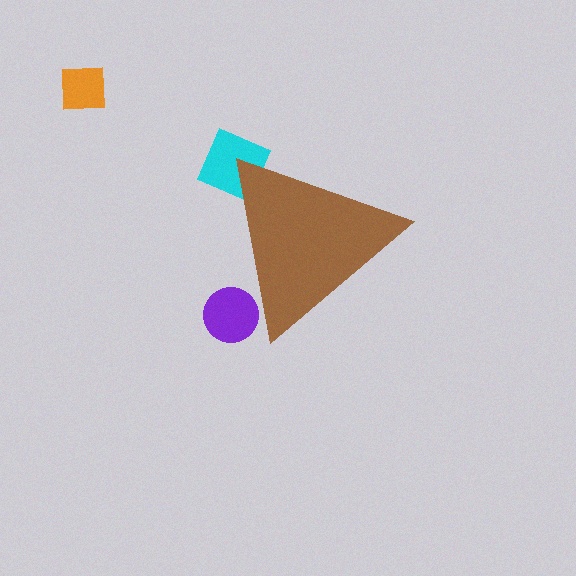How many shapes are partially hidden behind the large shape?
2 shapes are partially hidden.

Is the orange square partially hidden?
No, the orange square is fully visible.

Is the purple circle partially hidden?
Yes, the purple circle is partially hidden behind the brown triangle.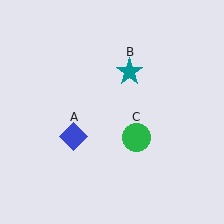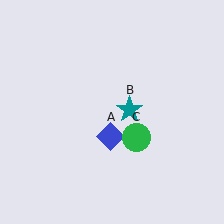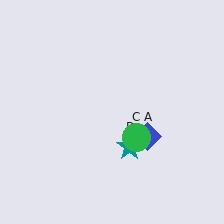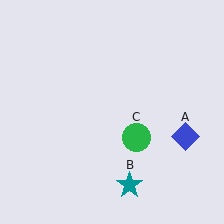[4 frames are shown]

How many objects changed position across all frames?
2 objects changed position: blue diamond (object A), teal star (object B).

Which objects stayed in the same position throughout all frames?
Green circle (object C) remained stationary.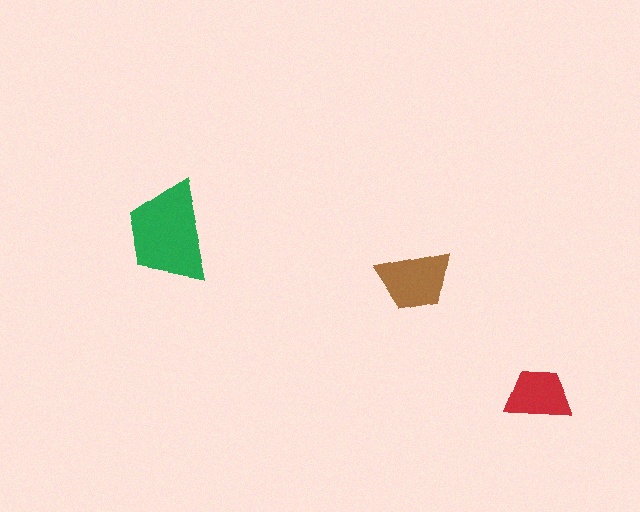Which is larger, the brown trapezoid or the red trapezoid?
The brown one.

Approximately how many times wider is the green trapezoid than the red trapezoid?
About 1.5 times wider.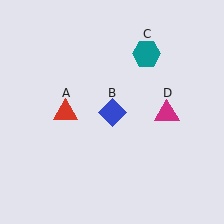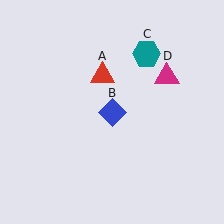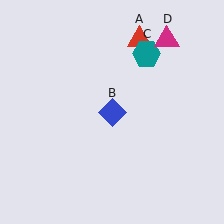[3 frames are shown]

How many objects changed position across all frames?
2 objects changed position: red triangle (object A), magenta triangle (object D).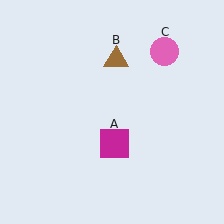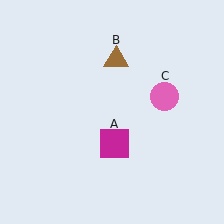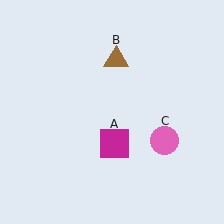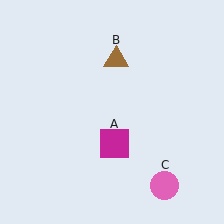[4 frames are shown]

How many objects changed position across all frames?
1 object changed position: pink circle (object C).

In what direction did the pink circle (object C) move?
The pink circle (object C) moved down.